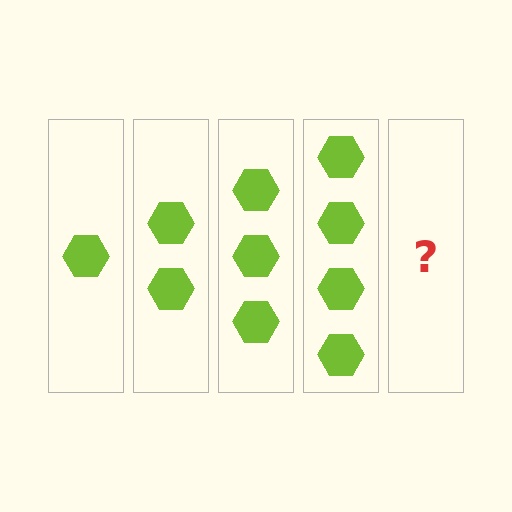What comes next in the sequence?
The next element should be 5 hexagons.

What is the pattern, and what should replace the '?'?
The pattern is that each step adds one more hexagon. The '?' should be 5 hexagons.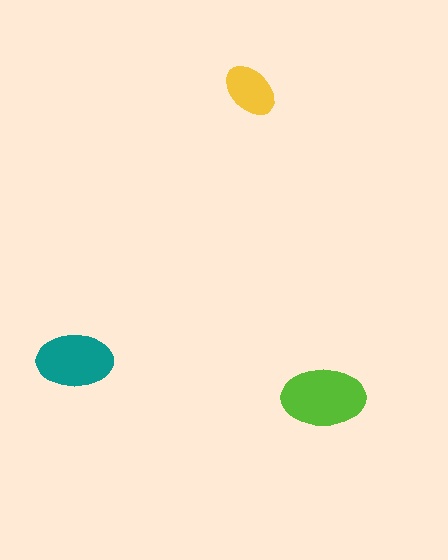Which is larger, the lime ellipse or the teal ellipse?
The lime one.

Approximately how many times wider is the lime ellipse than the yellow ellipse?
About 1.5 times wider.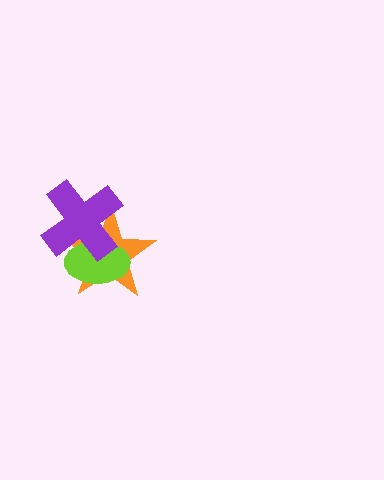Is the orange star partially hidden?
Yes, it is partially covered by another shape.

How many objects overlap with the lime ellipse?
2 objects overlap with the lime ellipse.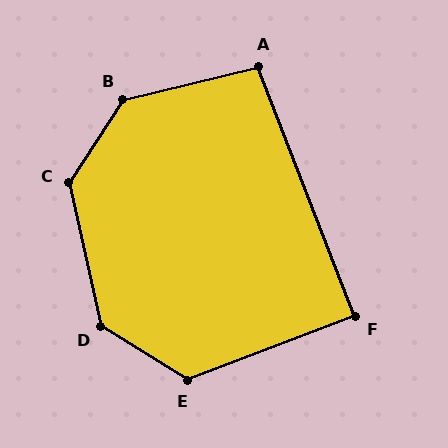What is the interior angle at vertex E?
Approximately 128 degrees (obtuse).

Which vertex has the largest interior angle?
B, at approximately 136 degrees.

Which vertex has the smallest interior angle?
F, at approximately 90 degrees.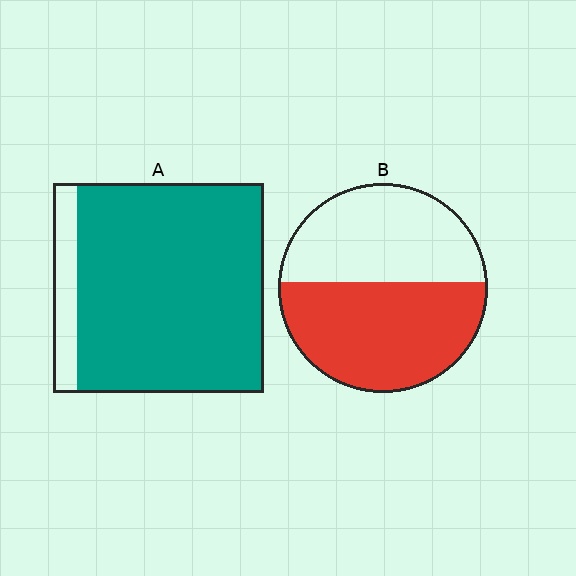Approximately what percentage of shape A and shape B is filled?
A is approximately 90% and B is approximately 55%.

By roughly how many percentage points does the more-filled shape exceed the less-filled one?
By roughly 35 percentage points (A over B).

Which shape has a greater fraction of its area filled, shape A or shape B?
Shape A.